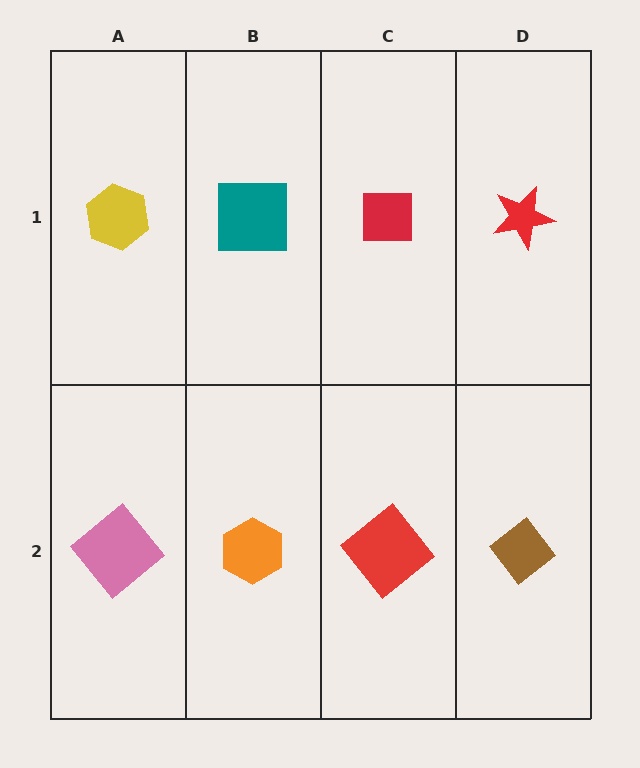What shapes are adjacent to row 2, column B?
A teal square (row 1, column B), a pink diamond (row 2, column A), a red diamond (row 2, column C).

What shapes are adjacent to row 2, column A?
A yellow hexagon (row 1, column A), an orange hexagon (row 2, column B).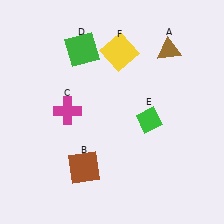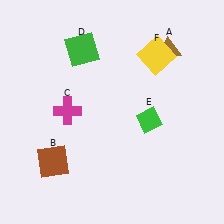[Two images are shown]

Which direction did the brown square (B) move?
The brown square (B) moved left.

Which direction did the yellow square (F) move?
The yellow square (F) moved right.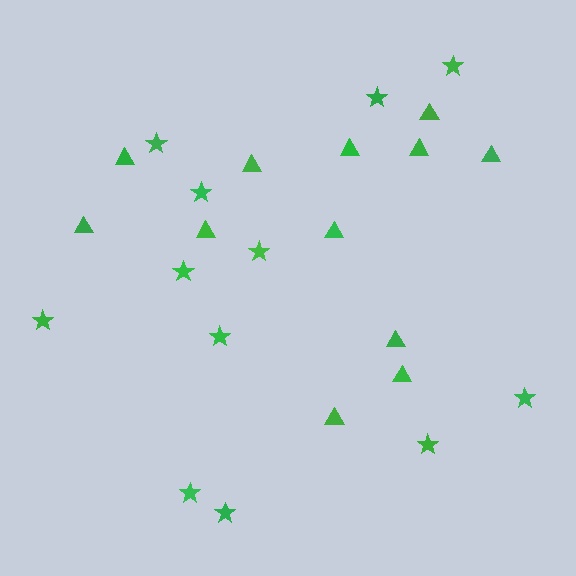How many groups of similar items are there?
There are 2 groups: one group of triangles (12) and one group of stars (12).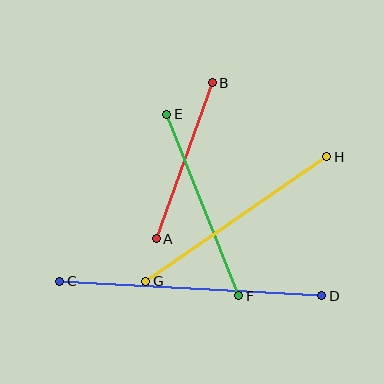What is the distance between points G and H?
The distance is approximately 220 pixels.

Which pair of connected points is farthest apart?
Points C and D are farthest apart.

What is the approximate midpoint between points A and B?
The midpoint is at approximately (184, 161) pixels.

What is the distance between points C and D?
The distance is approximately 262 pixels.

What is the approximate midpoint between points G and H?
The midpoint is at approximately (236, 219) pixels.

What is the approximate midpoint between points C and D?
The midpoint is at approximately (191, 289) pixels.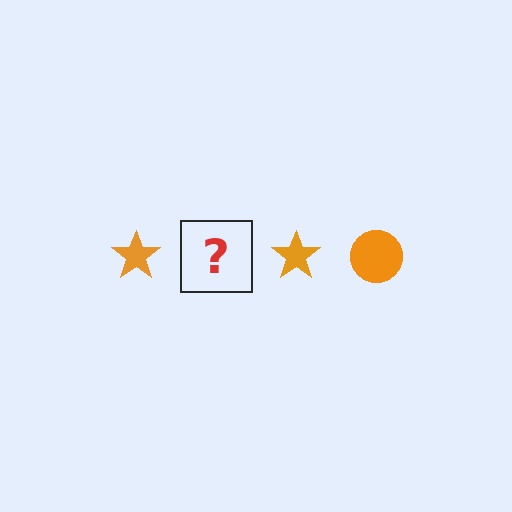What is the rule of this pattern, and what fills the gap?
The rule is that the pattern cycles through star, circle shapes in orange. The gap should be filled with an orange circle.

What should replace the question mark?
The question mark should be replaced with an orange circle.